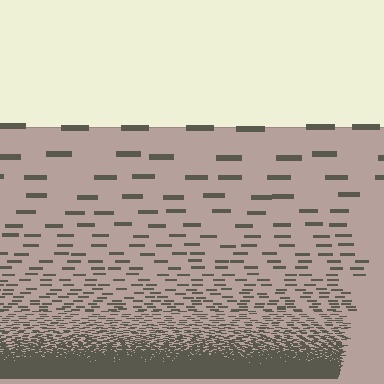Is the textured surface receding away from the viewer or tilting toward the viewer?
The surface appears to tilt toward the viewer. Texture elements get larger and sparser toward the top.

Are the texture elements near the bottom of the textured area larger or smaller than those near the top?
Smaller. The gradient is inverted — elements near the bottom are smaller and denser.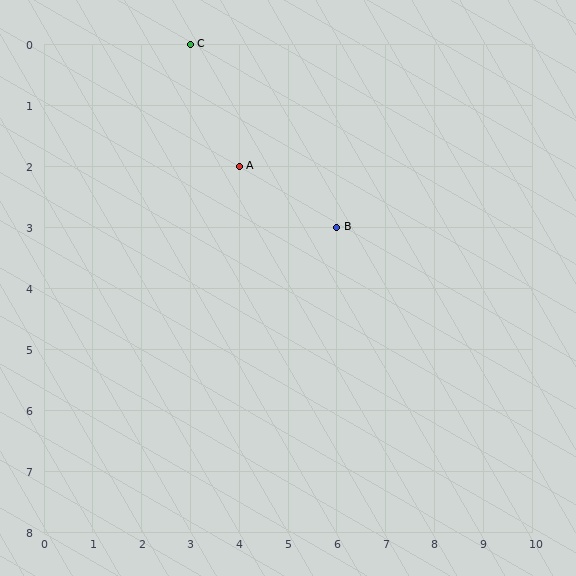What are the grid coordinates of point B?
Point B is at grid coordinates (6, 3).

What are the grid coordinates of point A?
Point A is at grid coordinates (4, 2).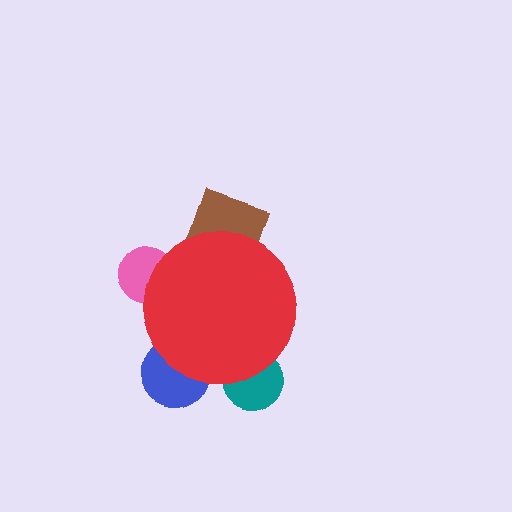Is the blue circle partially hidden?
Yes, the blue circle is partially hidden behind the red circle.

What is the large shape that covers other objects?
A red circle.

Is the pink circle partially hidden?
Yes, the pink circle is partially hidden behind the red circle.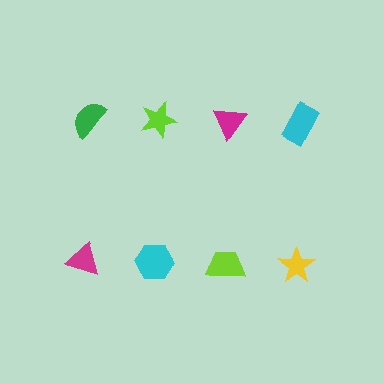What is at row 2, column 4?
A yellow star.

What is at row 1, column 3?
A magenta triangle.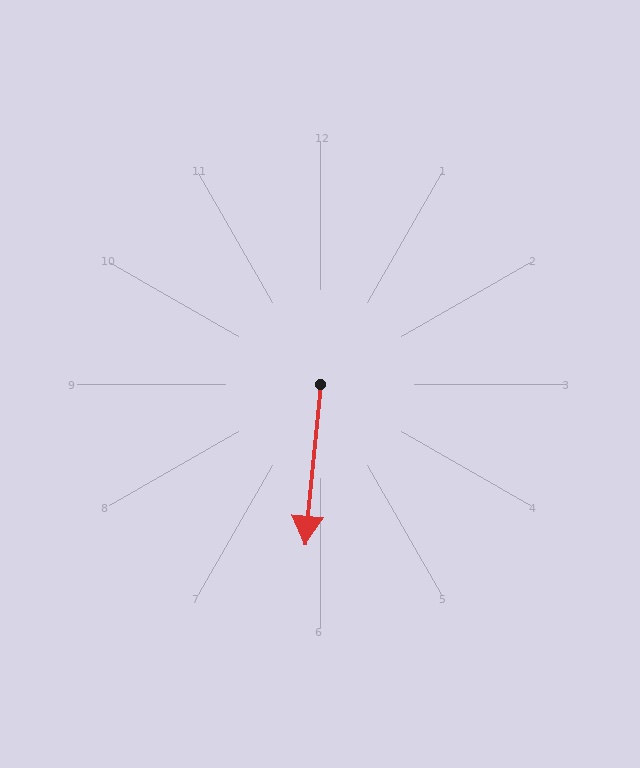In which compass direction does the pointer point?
South.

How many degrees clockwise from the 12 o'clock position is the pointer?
Approximately 185 degrees.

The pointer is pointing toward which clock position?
Roughly 6 o'clock.